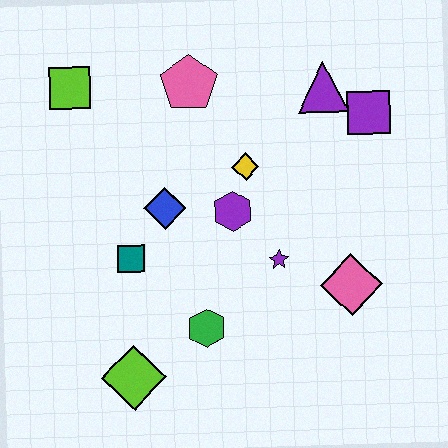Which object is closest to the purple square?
The purple triangle is closest to the purple square.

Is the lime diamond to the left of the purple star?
Yes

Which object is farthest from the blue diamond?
The purple square is farthest from the blue diamond.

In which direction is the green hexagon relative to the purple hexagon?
The green hexagon is below the purple hexagon.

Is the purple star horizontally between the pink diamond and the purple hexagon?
Yes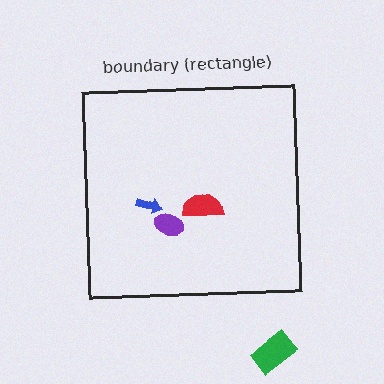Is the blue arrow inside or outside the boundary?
Inside.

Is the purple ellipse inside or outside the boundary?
Inside.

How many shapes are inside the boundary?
3 inside, 1 outside.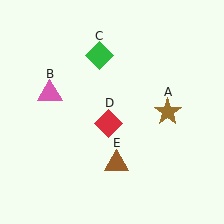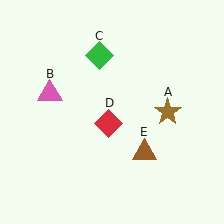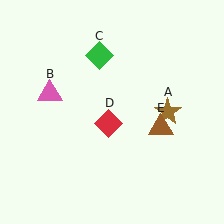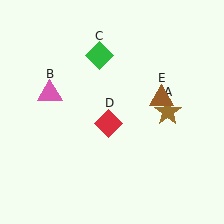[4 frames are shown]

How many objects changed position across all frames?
1 object changed position: brown triangle (object E).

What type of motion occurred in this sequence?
The brown triangle (object E) rotated counterclockwise around the center of the scene.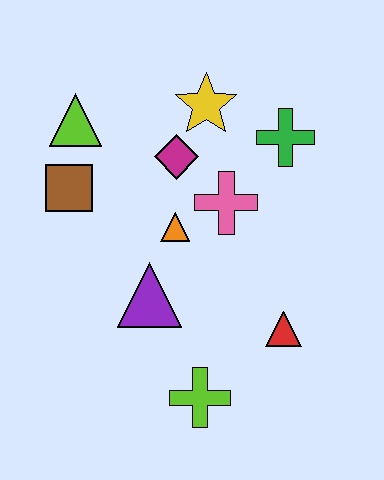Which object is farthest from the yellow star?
The lime cross is farthest from the yellow star.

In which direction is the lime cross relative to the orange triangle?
The lime cross is below the orange triangle.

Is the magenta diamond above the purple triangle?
Yes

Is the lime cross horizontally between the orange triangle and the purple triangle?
No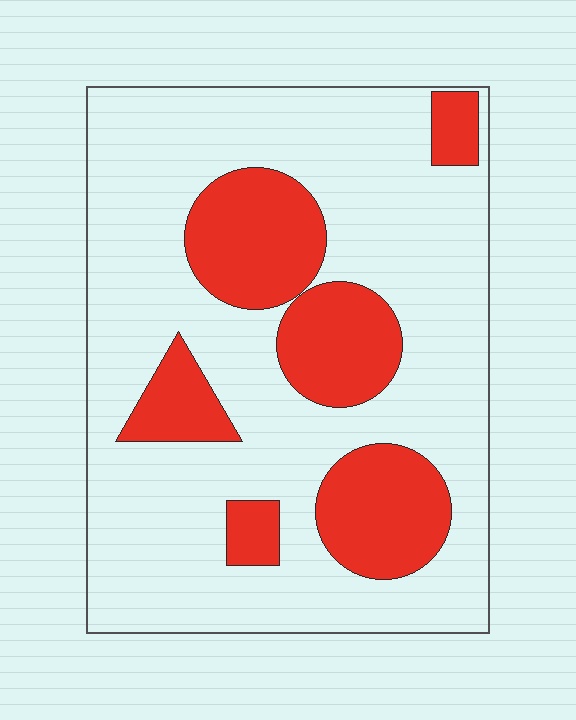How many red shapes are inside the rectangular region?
6.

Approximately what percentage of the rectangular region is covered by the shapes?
Approximately 25%.